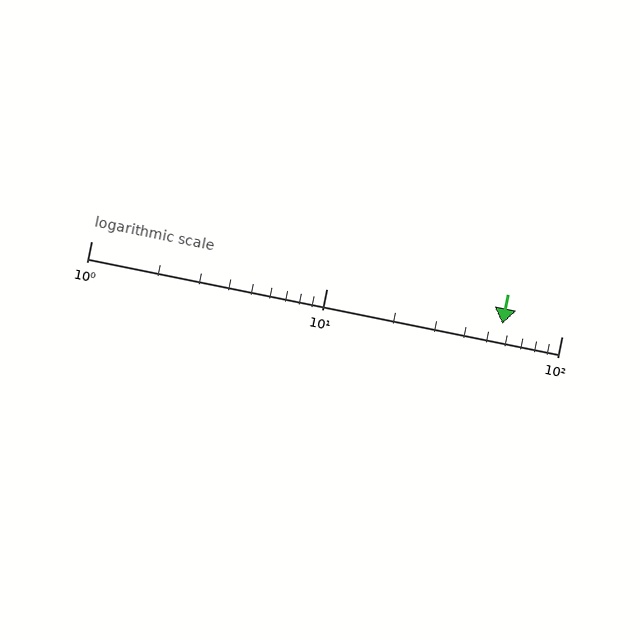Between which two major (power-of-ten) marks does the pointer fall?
The pointer is between 10 and 100.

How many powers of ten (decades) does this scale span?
The scale spans 2 decades, from 1 to 100.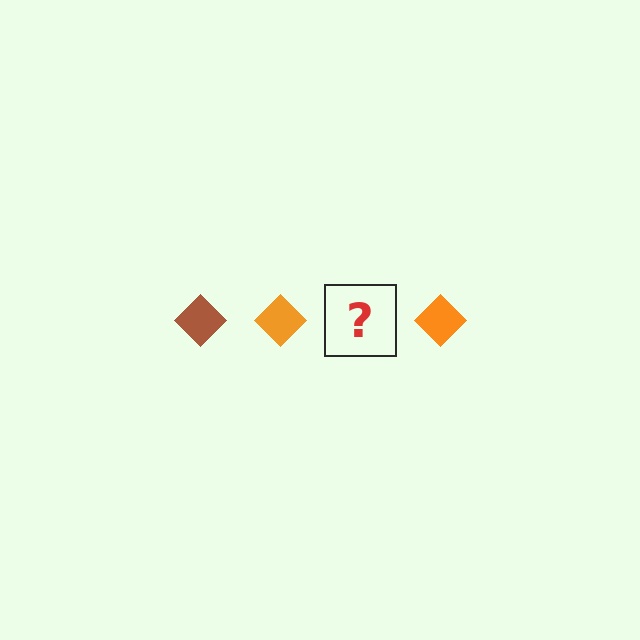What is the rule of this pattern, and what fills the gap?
The rule is that the pattern cycles through brown, orange diamonds. The gap should be filled with a brown diamond.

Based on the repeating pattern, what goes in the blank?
The blank should be a brown diamond.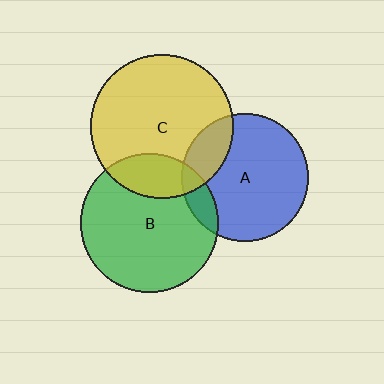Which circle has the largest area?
Circle C (yellow).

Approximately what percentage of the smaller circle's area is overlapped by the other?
Approximately 20%.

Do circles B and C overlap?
Yes.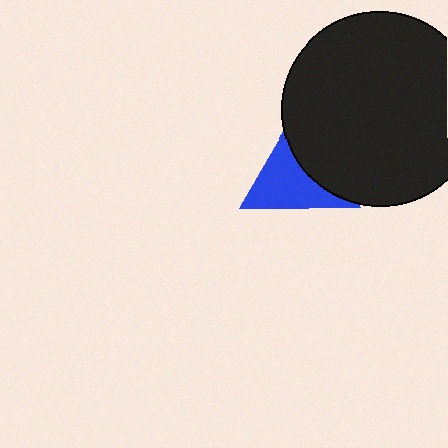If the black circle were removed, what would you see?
You would see the complete blue triangle.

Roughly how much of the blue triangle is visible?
About half of it is visible (roughly 58%).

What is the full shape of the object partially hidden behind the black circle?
The partially hidden object is a blue triangle.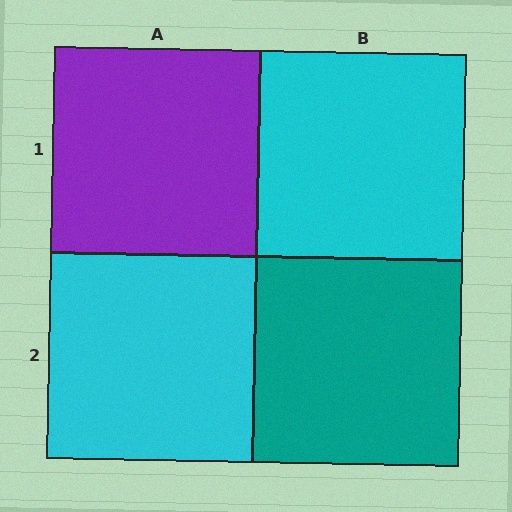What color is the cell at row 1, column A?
Purple.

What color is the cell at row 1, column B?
Cyan.